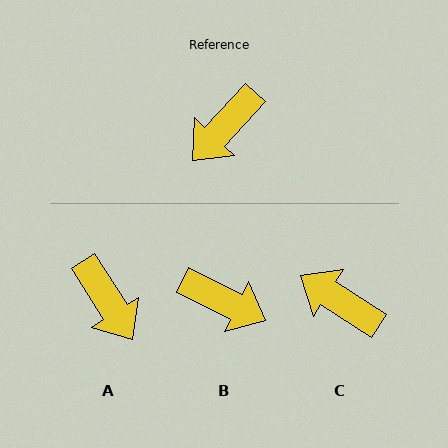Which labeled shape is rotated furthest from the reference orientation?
B, about 107 degrees away.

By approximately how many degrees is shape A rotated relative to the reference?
Approximately 75 degrees counter-clockwise.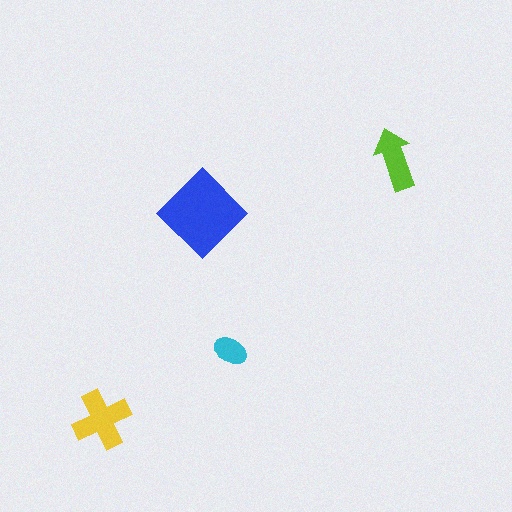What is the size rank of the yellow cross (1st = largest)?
2nd.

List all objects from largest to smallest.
The blue diamond, the yellow cross, the lime arrow, the cyan ellipse.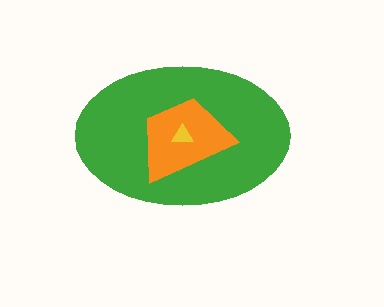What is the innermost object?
The yellow triangle.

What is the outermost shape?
The green ellipse.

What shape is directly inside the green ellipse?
The orange trapezoid.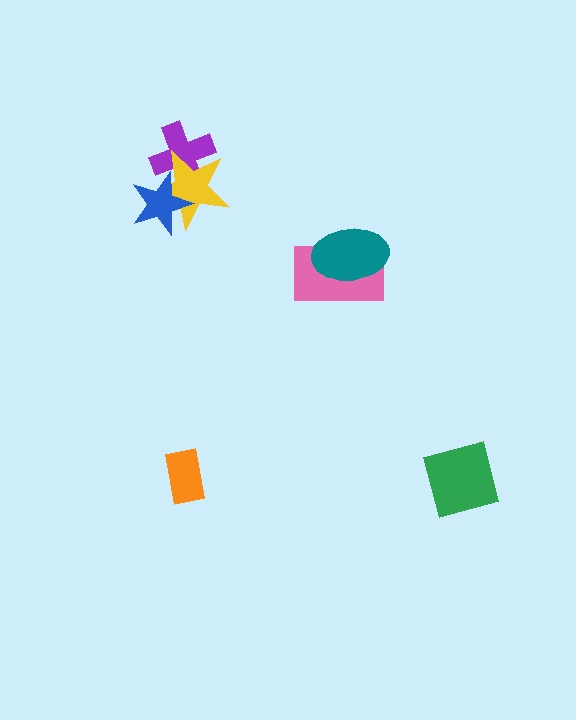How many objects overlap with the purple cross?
2 objects overlap with the purple cross.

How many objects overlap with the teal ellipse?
1 object overlaps with the teal ellipse.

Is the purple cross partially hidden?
Yes, it is partially covered by another shape.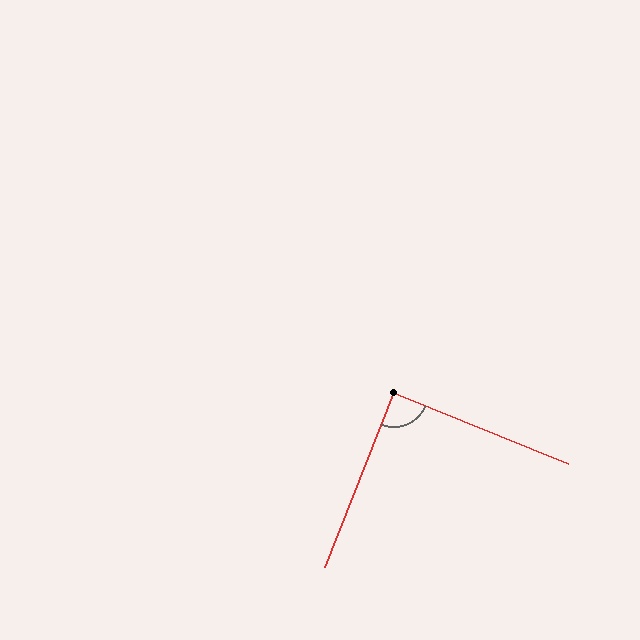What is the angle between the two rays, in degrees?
Approximately 89 degrees.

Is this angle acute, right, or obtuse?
It is approximately a right angle.